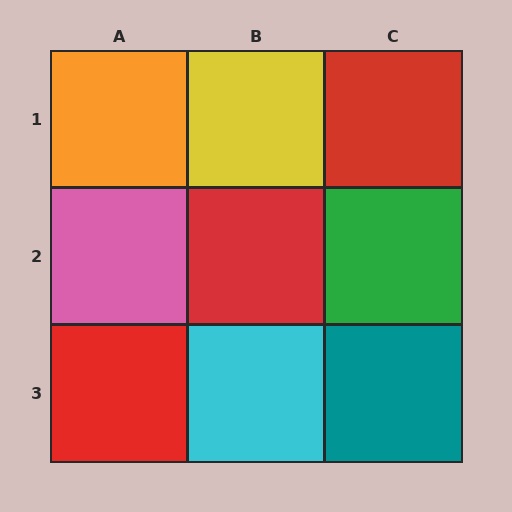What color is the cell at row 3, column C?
Teal.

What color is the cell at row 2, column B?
Red.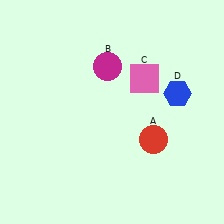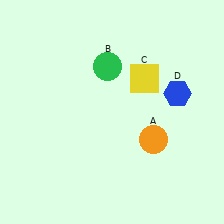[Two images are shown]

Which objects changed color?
A changed from red to orange. B changed from magenta to green. C changed from pink to yellow.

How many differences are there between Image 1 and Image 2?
There are 3 differences between the two images.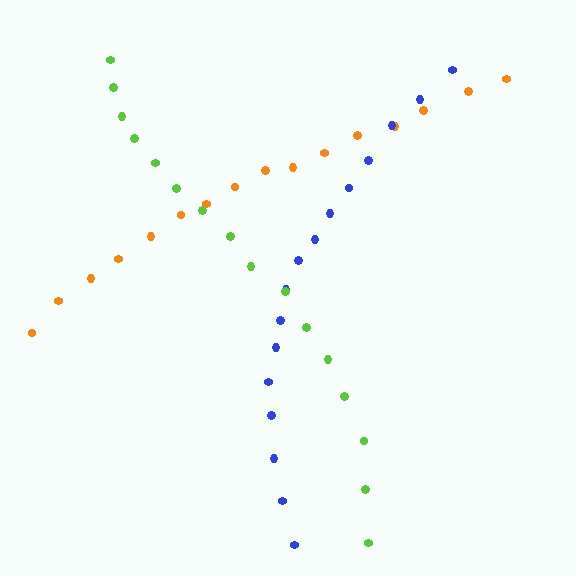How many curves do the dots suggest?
There are 3 distinct paths.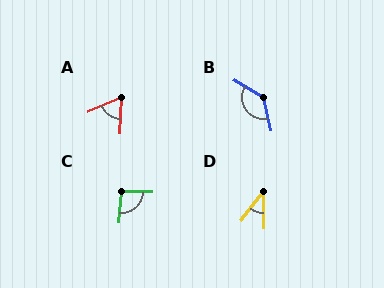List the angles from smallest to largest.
D (38°), A (64°), C (93°), B (133°).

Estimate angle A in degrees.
Approximately 64 degrees.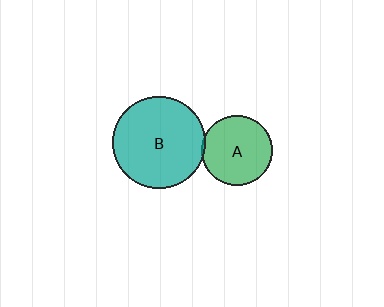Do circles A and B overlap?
Yes.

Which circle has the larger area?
Circle B (teal).